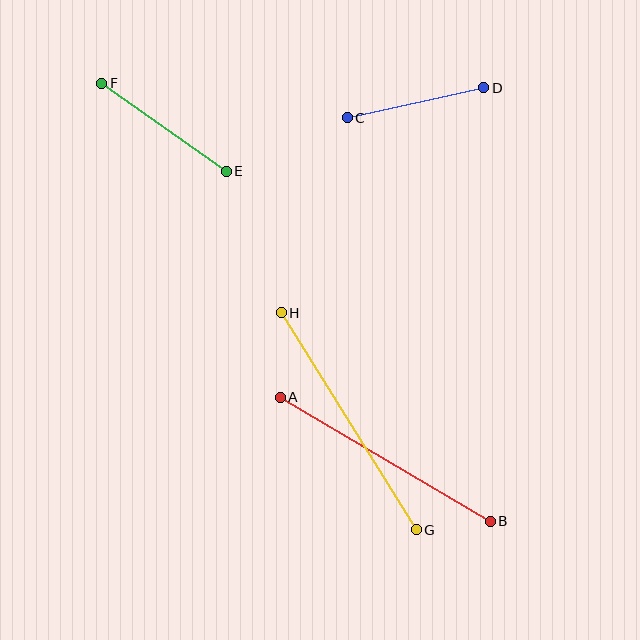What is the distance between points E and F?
The distance is approximately 152 pixels.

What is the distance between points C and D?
The distance is approximately 140 pixels.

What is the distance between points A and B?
The distance is approximately 244 pixels.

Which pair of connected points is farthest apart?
Points G and H are farthest apart.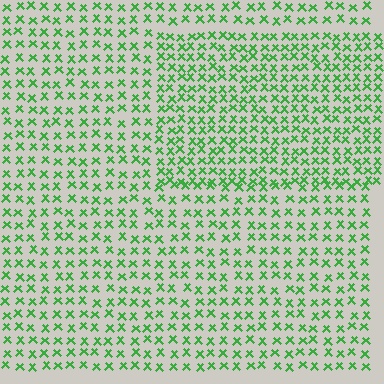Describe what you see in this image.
The image contains small green elements arranged at two different densities. A rectangle-shaped region is visible where the elements are more densely packed than the surrounding area.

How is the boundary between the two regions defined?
The boundary is defined by a change in element density (approximately 1.5x ratio). All elements are the same color, size, and shape.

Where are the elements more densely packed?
The elements are more densely packed inside the rectangle boundary.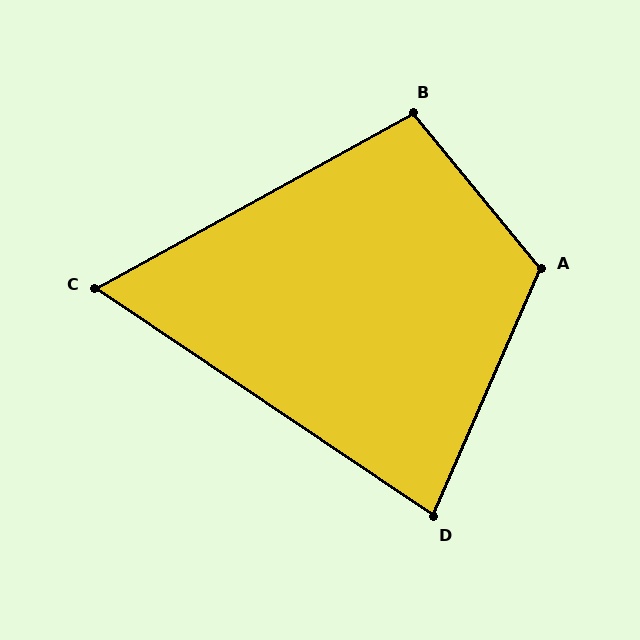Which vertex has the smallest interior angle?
C, at approximately 63 degrees.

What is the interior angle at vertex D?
Approximately 80 degrees (acute).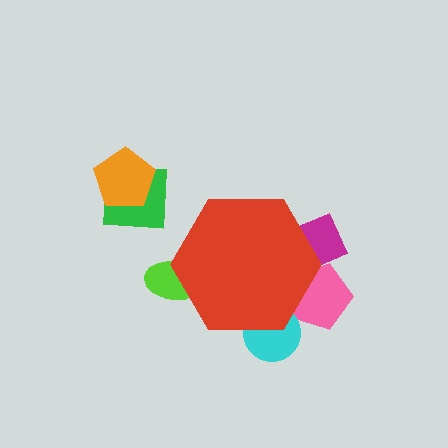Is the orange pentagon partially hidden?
No, the orange pentagon is fully visible.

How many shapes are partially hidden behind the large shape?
4 shapes are partially hidden.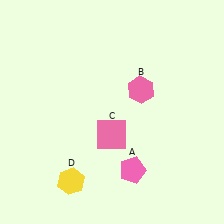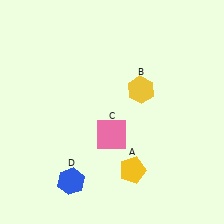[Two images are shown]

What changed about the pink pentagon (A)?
In Image 1, A is pink. In Image 2, it changed to yellow.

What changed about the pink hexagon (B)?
In Image 1, B is pink. In Image 2, it changed to yellow.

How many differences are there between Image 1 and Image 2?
There are 3 differences between the two images.